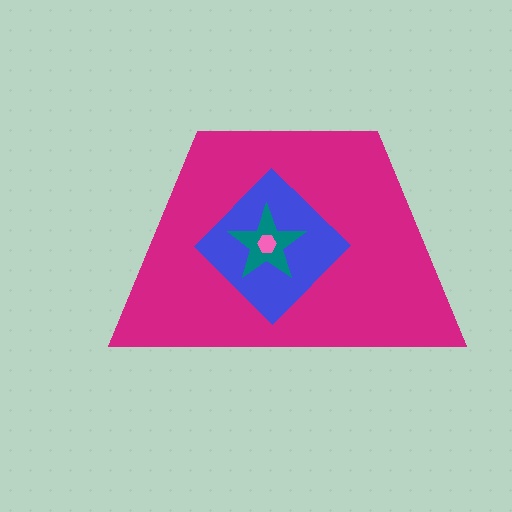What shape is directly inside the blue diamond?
The teal star.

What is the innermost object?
The pink hexagon.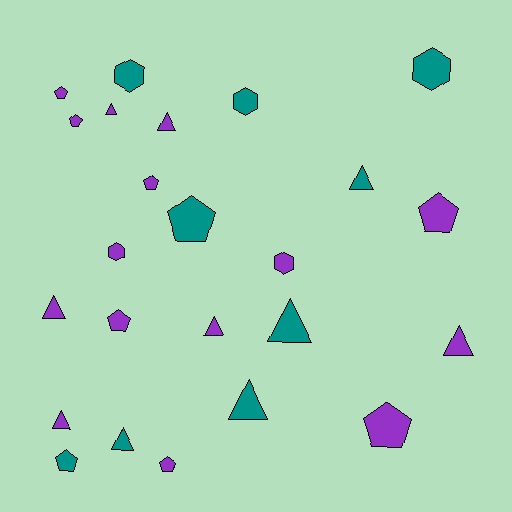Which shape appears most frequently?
Triangle, with 10 objects.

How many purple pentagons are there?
There are 7 purple pentagons.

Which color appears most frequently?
Purple, with 15 objects.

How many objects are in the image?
There are 24 objects.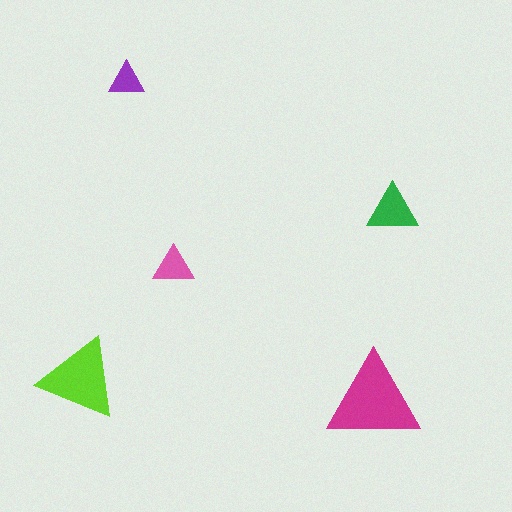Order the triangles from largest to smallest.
the magenta one, the lime one, the green one, the pink one, the purple one.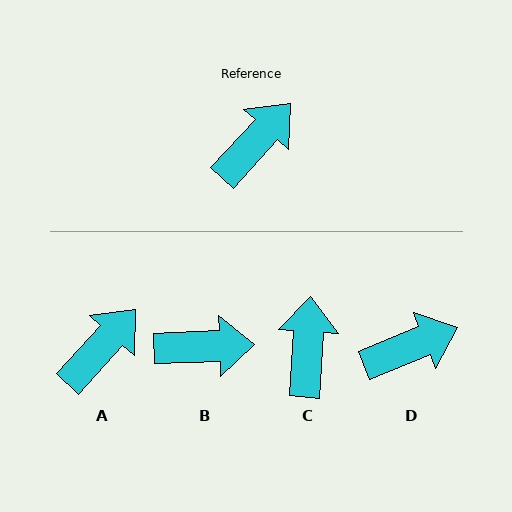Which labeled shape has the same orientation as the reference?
A.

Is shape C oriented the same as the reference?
No, it is off by about 39 degrees.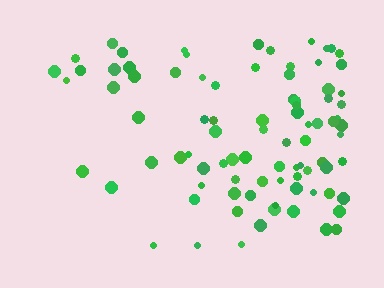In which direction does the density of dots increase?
From left to right, with the right side densest.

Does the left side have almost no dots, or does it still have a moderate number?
Still a moderate number, just noticeably fewer than the right.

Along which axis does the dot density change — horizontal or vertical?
Horizontal.